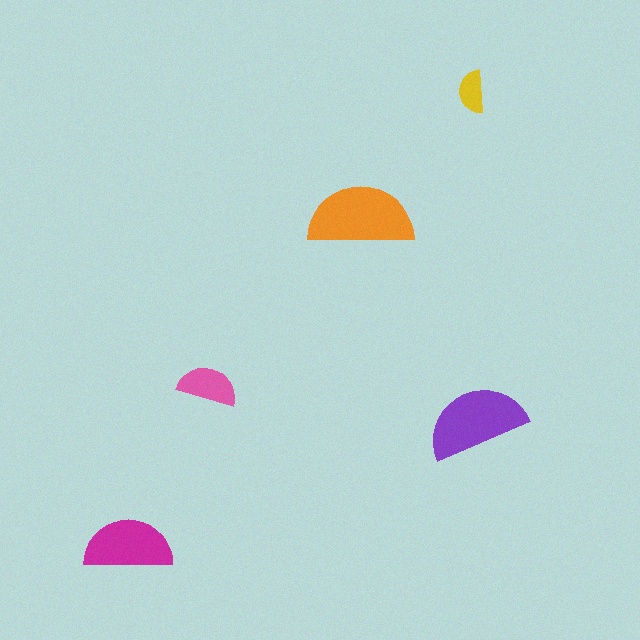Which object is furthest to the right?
The purple semicircle is rightmost.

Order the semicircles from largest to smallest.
the orange one, the purple one, the magenta one, the pink one, the yellow one.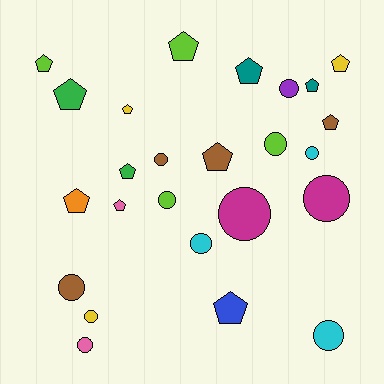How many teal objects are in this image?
There are 2 teal objects.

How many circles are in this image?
There are 12 circles.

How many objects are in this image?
There are 25 objects.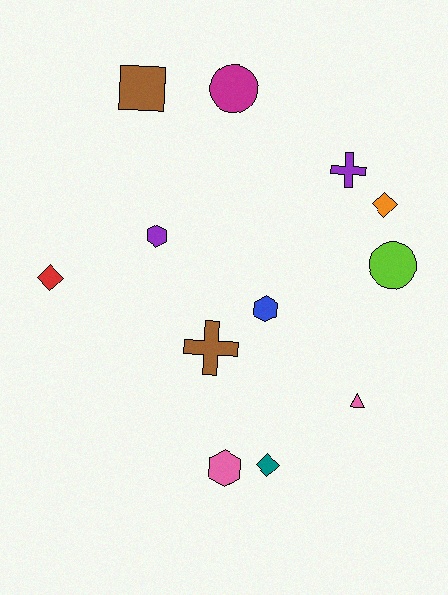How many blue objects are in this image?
There is 1 blue object.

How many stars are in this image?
There are no stars.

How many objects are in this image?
There are 12 objects.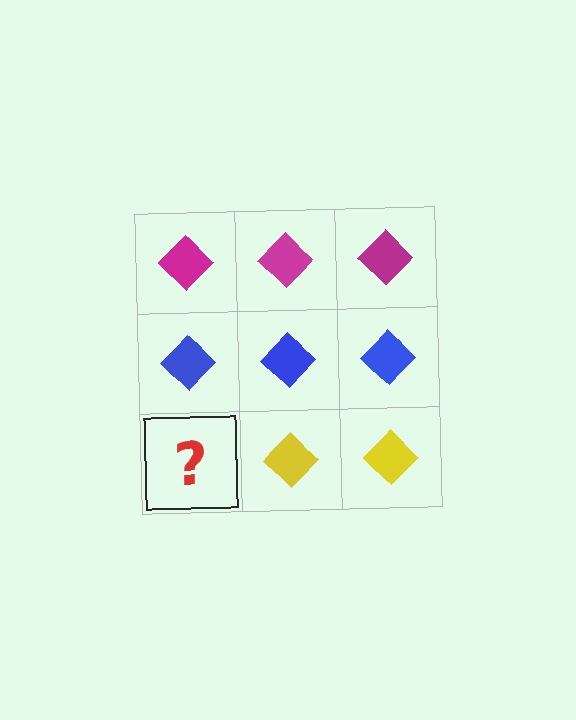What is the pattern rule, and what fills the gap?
The rule is that each row has a consistent color. The gap should be filled with a yellow diamond.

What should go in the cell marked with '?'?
The missing cell should contain a yellow diamond.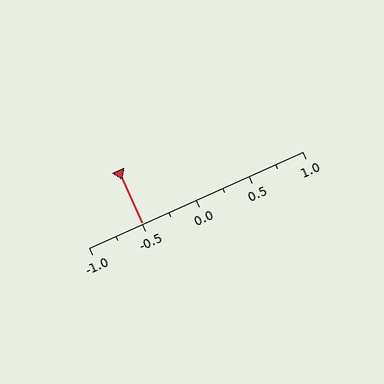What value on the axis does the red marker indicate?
The marker indicates approximately -0.5.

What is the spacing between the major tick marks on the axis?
The major ticks are spaced 0.5 apart.